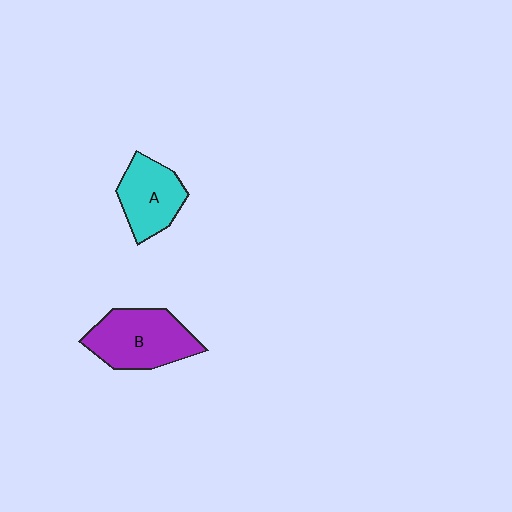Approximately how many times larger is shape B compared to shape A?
Approximately 1.3 times.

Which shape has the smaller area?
Shape A (cyan).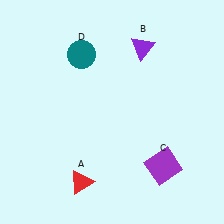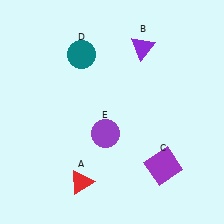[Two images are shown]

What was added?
A purple circle (E) was added in Image 2.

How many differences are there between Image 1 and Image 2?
There is 1 difference between the two images.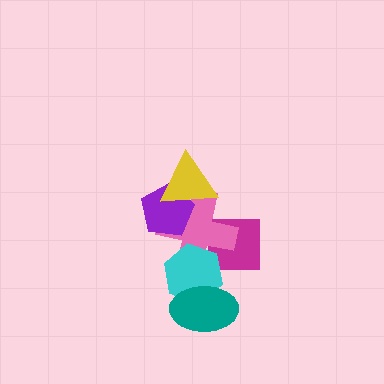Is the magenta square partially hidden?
Yes, it is partially covered by another shape.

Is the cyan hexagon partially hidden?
Yes, it is partially covered by another shape.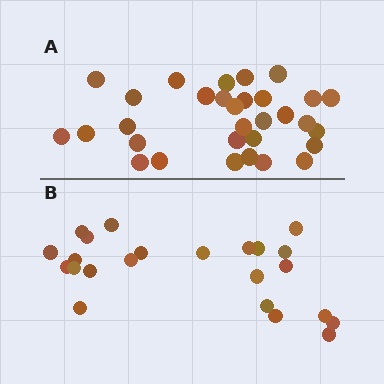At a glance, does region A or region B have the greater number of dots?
Region A (the top region) has more dots.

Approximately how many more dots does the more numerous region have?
Region A has roughly 8 or so more dots than region B.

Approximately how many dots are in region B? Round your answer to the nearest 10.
About 20 dots. (The exact count is 23, which rounds to 20.)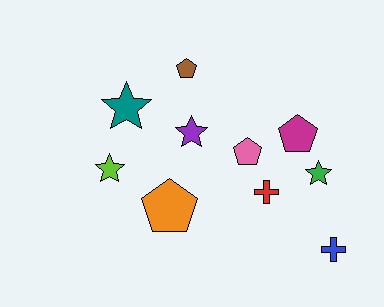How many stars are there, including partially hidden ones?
There are 4 stars.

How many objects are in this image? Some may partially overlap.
There are 10 objects.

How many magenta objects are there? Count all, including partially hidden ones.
There is 1 magenta object.